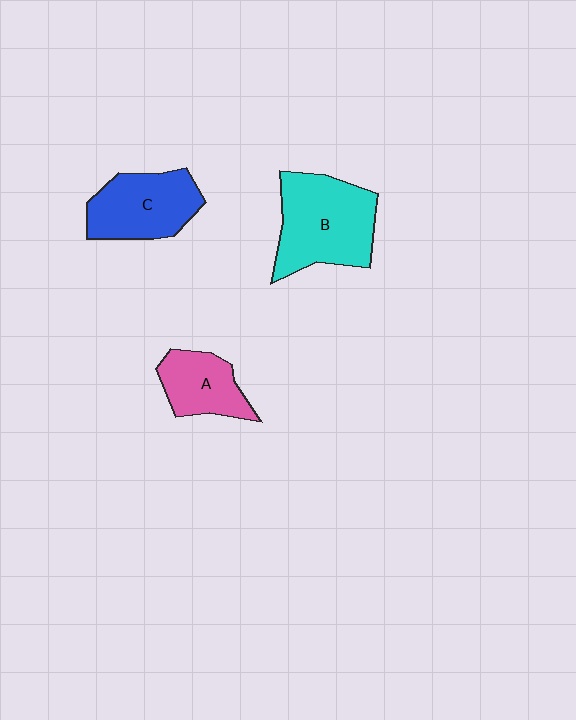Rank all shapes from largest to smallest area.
From largest to smallest: B (cyan), C (blue), A (pink).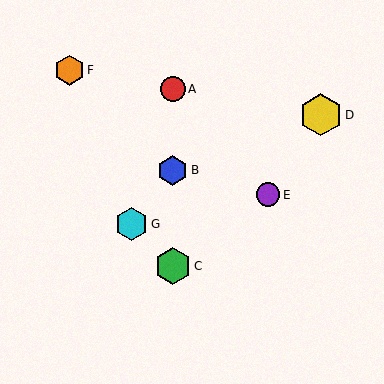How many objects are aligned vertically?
3 objects (A, B, C) are aligned vertically.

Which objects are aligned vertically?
Objects A, B, C are aligned vertically.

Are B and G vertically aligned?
No, B is at x≈173 and G is at x≈132.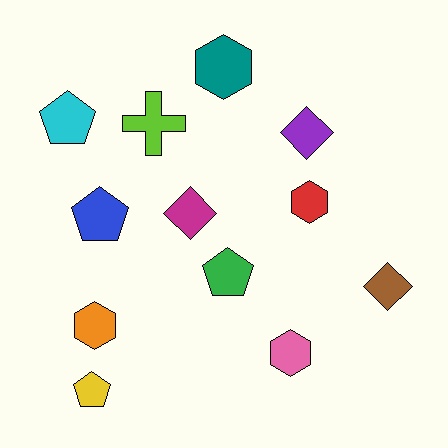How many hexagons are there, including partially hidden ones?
There are 4 hexagons.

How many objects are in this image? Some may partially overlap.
There are 12 objects.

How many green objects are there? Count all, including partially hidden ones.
There is 1 green object.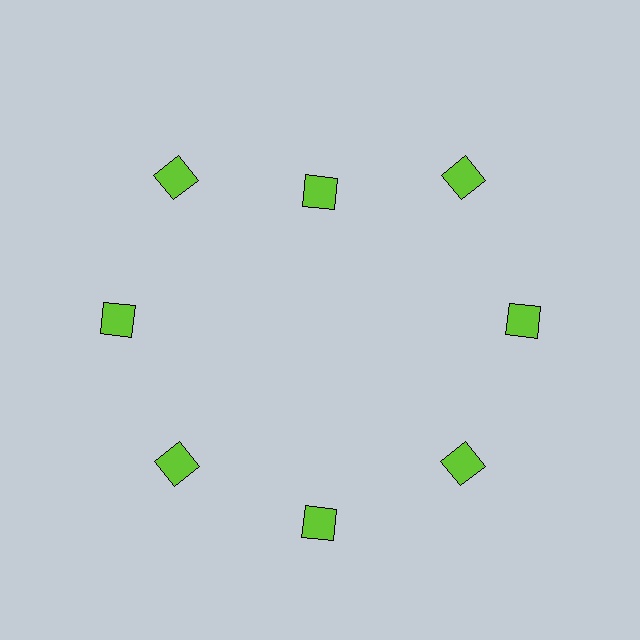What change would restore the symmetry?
The symmetry would be restored by moving it outward, back onto the ring so that all 8 diamonds sit at equal angles and equal distance from the center.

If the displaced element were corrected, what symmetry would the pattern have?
It would have 8-fold rotational symmetry — the pattern would map onto itself every 45 degrees.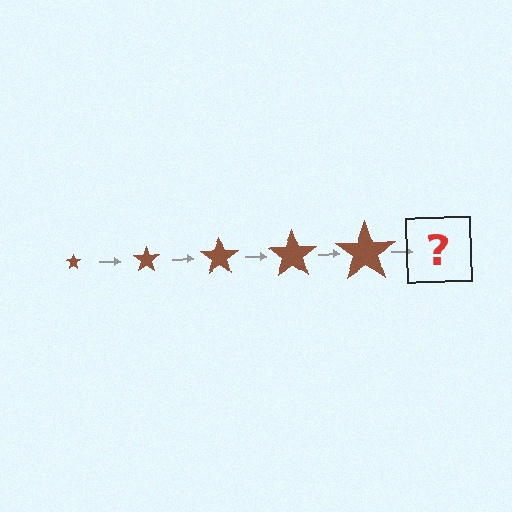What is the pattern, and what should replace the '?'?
The pattern is that the star gets progressively larger each step. The '?' should be a brown star, larger than the previous one.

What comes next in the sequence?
The next element should be a brown star, larger than the previous one.